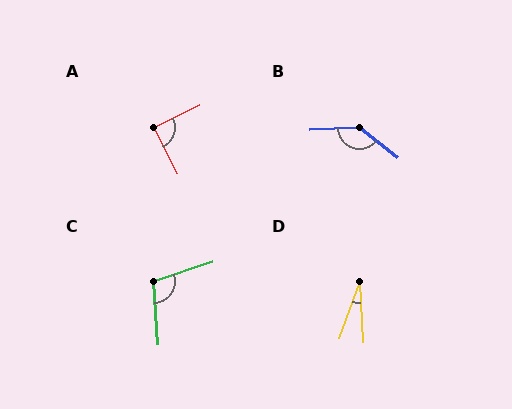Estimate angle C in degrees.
Approximately 104 degrees.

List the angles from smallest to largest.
D (23°), A (89°), C (104°), B (139°).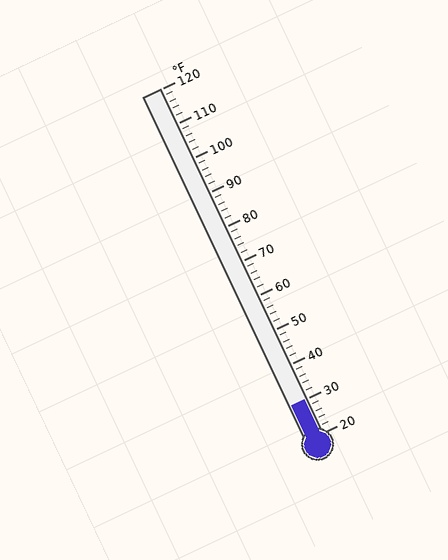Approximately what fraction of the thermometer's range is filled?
The thermometer is filled to approximately 10% of its range.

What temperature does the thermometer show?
The thermometer shows approximately 30°F.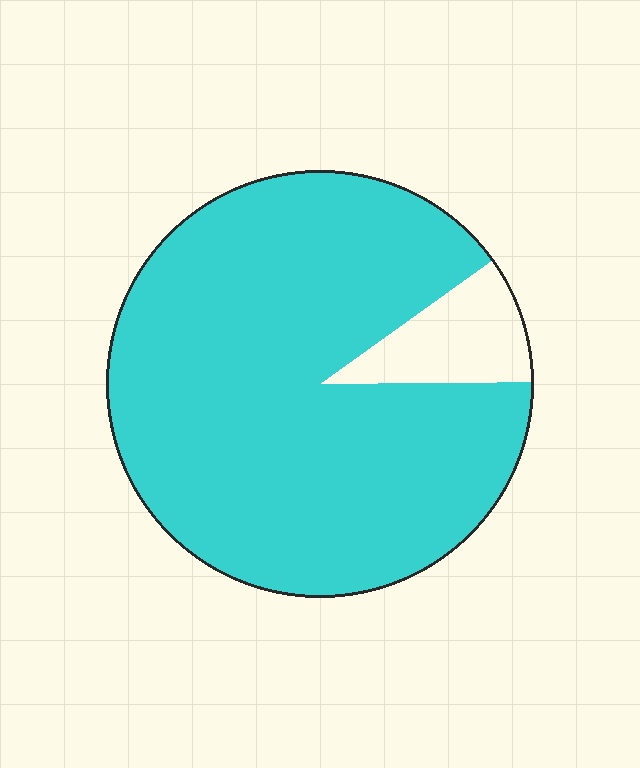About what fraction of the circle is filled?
About nine tenths (9/10).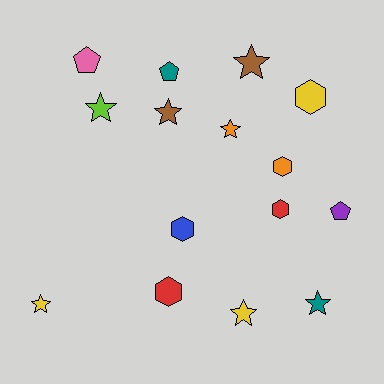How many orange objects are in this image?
There are 2 orange objects.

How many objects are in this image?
There are 15 objects.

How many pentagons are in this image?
There are 3 pentagons.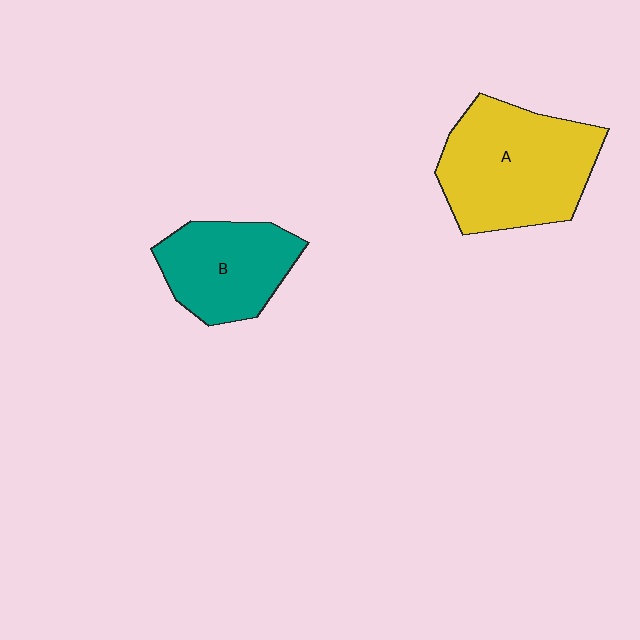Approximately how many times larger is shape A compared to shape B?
Approximately 1.5 times.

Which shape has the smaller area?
Shape B (teal).